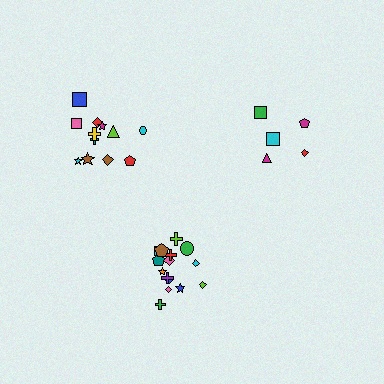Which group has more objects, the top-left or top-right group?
The top-left group.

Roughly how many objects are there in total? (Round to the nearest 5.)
Roughly 30 objects in total.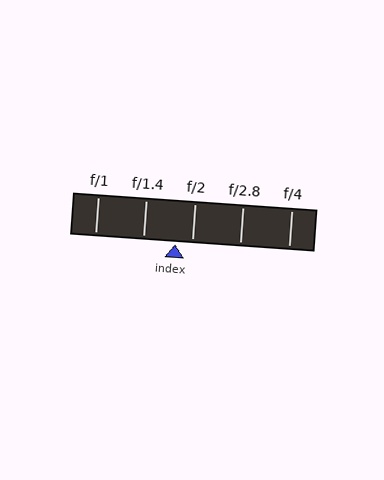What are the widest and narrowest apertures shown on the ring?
The widest aperture shown is f/1 and the narrowest is f/4.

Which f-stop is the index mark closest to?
The index mark is closest to f/2.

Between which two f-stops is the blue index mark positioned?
The index mark is between f/1.4 and f/2.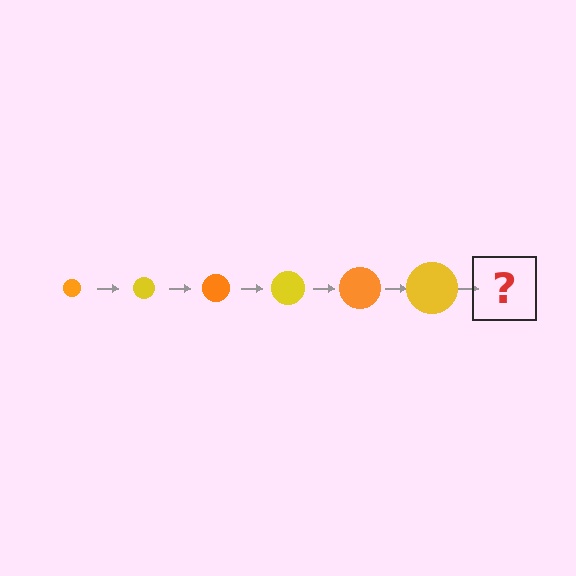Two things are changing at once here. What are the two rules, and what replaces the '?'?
The two rules are that the circle grows larger each step and the color cycles through orange and yellow. The '?' should be an orange circle, larger than the previous one.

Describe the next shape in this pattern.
It should be an orange circle, larger than the previous one.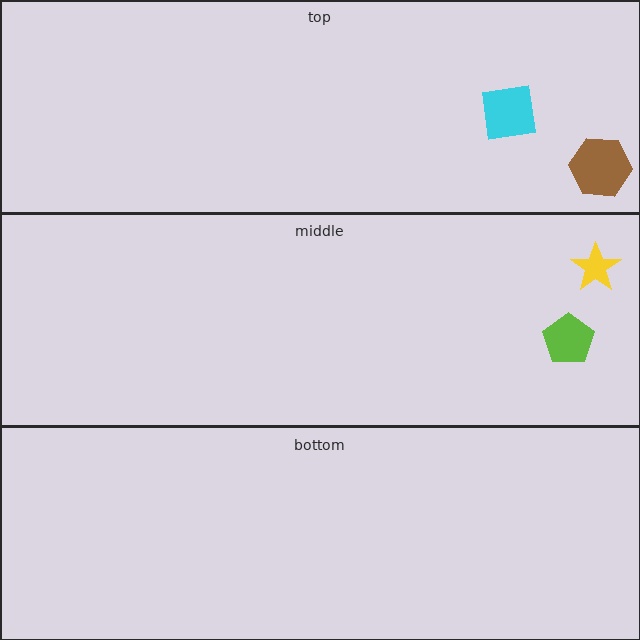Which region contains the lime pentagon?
The middle region.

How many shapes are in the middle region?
2.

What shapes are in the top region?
The cyan square, the brown hexagon.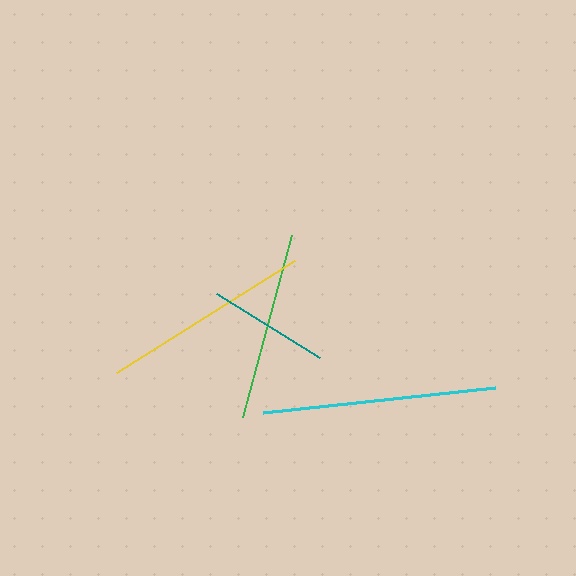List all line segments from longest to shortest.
From longest to shortest: cyan, yellow, green, teal.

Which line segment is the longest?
The cyan line is the longest at approximately 234 pixels.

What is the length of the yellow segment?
The yellow segment is approximately 211 pixels long.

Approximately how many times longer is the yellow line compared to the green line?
The yellow line is approximately 1.1 times the length of the green line.